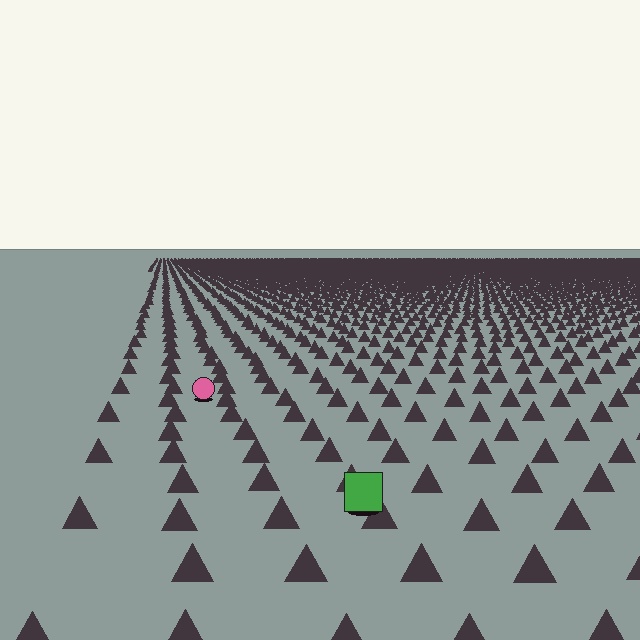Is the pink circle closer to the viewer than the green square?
No. The green square is closer — you can tell from the texture gradient: the ground texture is coarser near it.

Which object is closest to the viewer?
The green square is closest. The texture marks near it are larger and more spread out.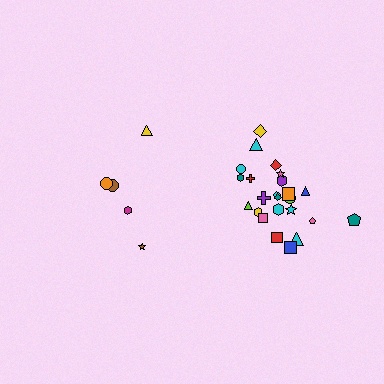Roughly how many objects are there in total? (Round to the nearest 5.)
Roughly 30 objects in total.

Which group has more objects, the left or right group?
The right group.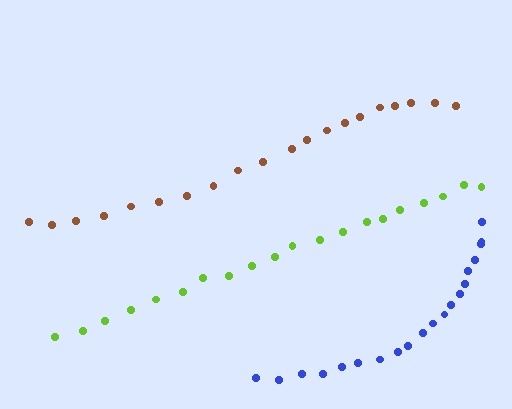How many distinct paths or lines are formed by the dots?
There are 3 distinct paths.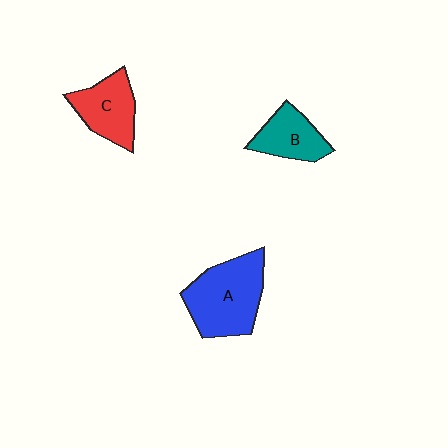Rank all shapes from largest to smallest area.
From largest to smallest: A (blue), C (red), B (teal).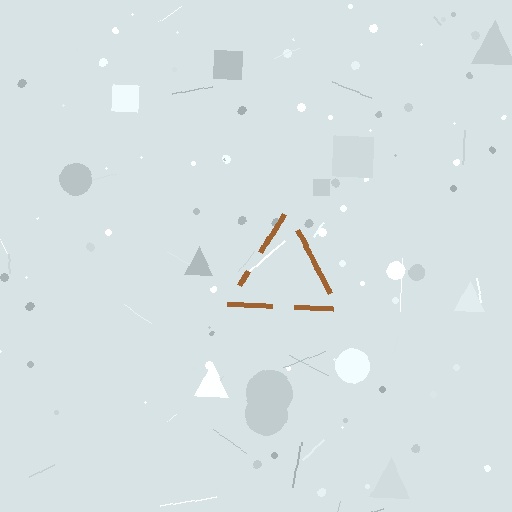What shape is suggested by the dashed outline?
The dashed outline suggests a triangle.